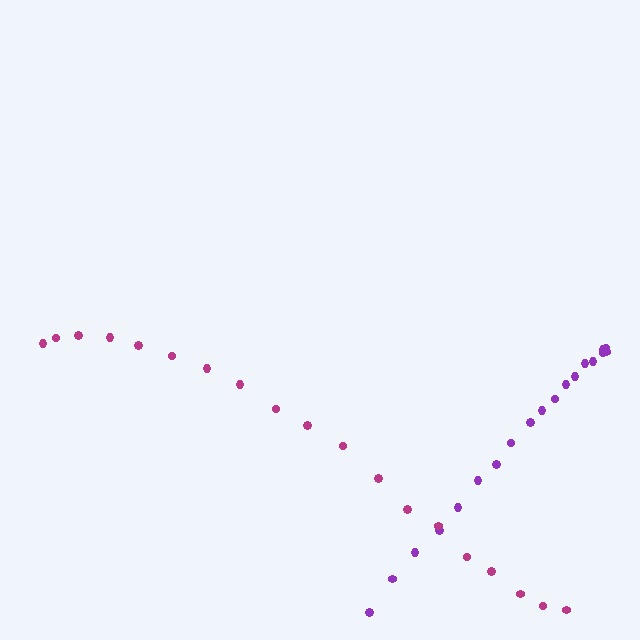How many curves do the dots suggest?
There are 2 distinct paths.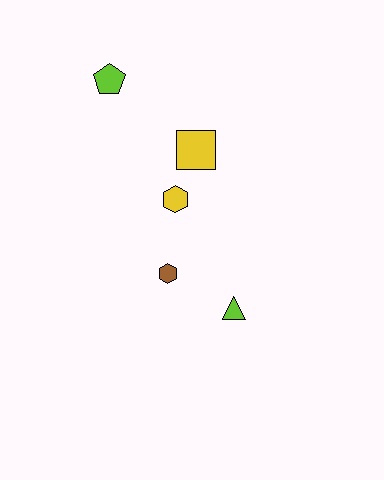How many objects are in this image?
There are 5 objects.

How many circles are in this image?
There are no circles.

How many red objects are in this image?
There are no red objects.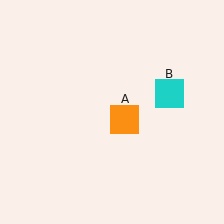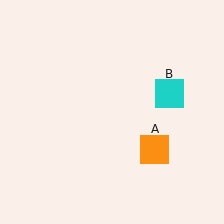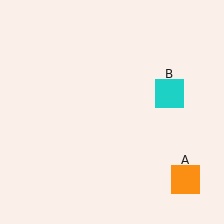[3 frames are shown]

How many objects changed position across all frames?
1 object changed position: orange square (object A).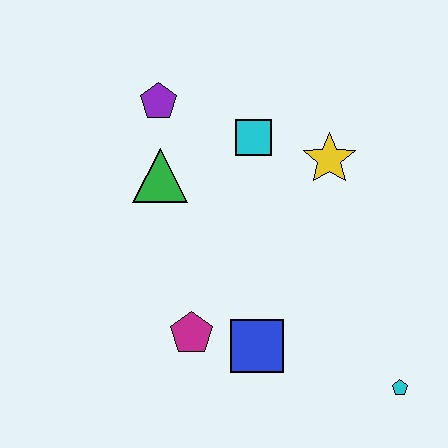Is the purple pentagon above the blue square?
Yes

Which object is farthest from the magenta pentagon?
The purple pentagon is farthest from the magenta pentagon.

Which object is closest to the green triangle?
The purple pentagon is closest to the green triangle.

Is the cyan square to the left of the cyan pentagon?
Yes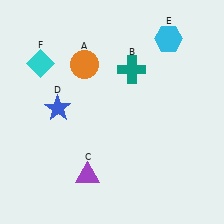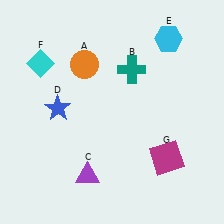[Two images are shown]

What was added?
A magenta square (G) was added in Image 2.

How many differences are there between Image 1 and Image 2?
There is 1 difference between the two images.